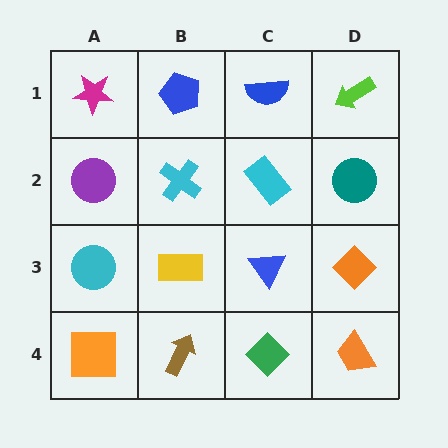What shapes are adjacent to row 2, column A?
A magenta star (row 1, column A), a cyan circle (row 3, column A), a cyan cross (row 2, column B).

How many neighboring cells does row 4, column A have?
2.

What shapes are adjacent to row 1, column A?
A purple circle (row 2, column A), a blue pentagon (row 1, column B).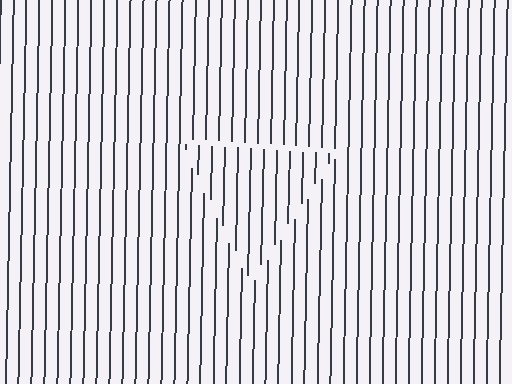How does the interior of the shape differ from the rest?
The interior of the shape contains the same grating, shifted by half a period — the contour is defined by the phase discontinuity where line-ends from the inner and outer gratings abut.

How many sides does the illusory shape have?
3 sides — the line-ends trace a triangle.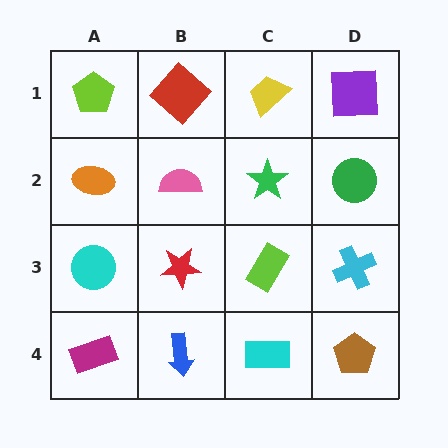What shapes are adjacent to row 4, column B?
A red star (row 3, column B), a magenta rectangle (row 4, column A), a cyan rectangle (row 4, column C).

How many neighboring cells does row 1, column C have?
3.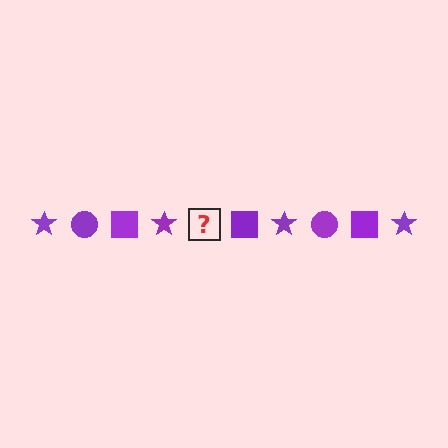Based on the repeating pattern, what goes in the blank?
The blank should be a purple circle.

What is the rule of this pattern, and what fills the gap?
The rule is that the pattern cycles through star, circle, square shapes in purple. The gap should be filled with a purple circle.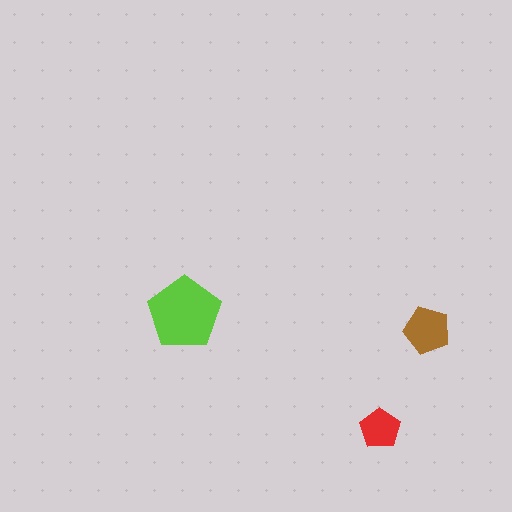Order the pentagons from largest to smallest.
the lime one, the brown one, the red one.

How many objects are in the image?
There are 3 objects in the image.